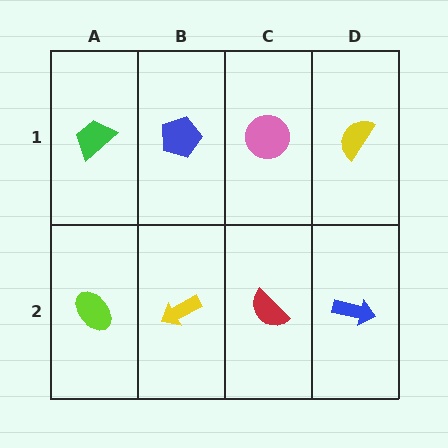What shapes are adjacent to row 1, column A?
A lime ellipse (row 2, column A), a blue pentagon (row 1, column B).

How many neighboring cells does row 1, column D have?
2.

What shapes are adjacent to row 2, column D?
A yellow semicircle (row 1, column D), a red semicircle (row 2, column C).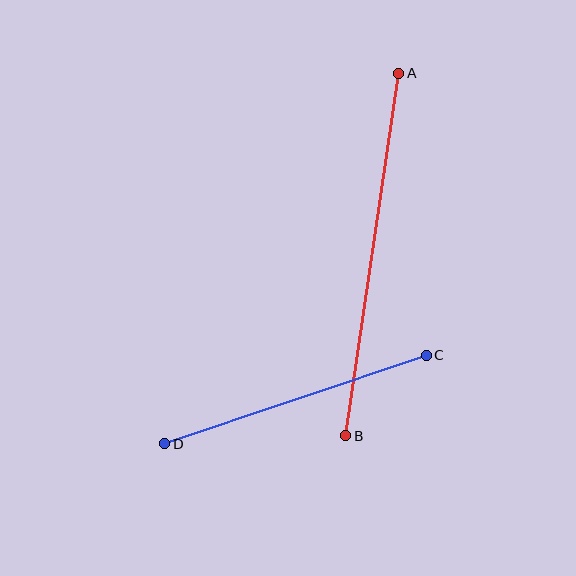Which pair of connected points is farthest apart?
Points A and B are farthest apart.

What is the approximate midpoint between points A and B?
The midpoint is at approximately (372, 255) pixels.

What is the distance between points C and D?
The distance is approximately 276 pixels.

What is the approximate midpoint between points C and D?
The midpoint is at approximately (296, 399) pixels.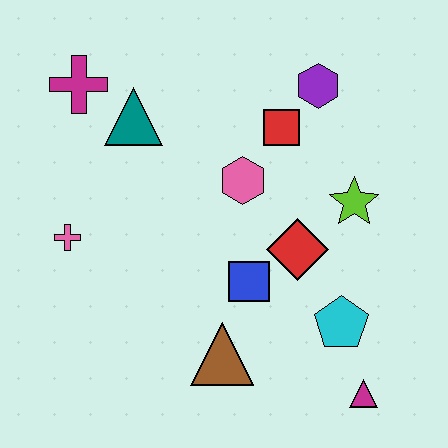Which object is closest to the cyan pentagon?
The magenta triangle is closest to the cyan pentagon.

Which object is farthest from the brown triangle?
The magenta cross is farthest from the brown triangle.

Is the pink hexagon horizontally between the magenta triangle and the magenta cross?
Yes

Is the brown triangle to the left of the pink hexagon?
Yes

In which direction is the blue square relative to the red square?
The blue square is below the red square.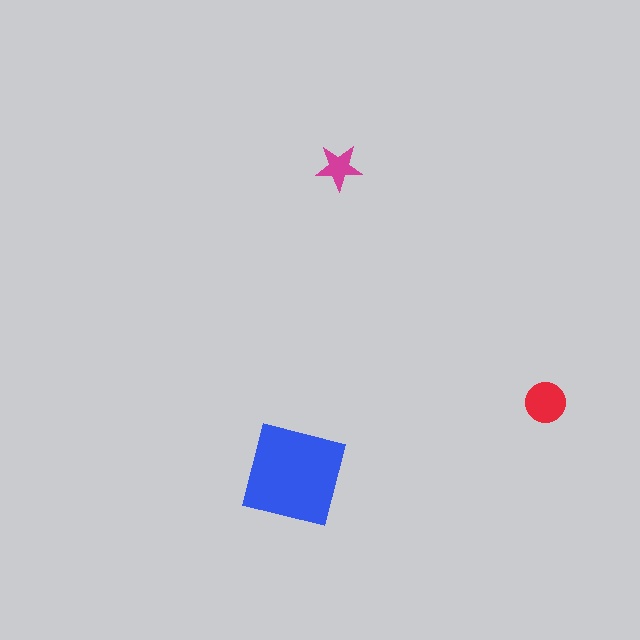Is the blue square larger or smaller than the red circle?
Larger.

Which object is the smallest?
The magenta star.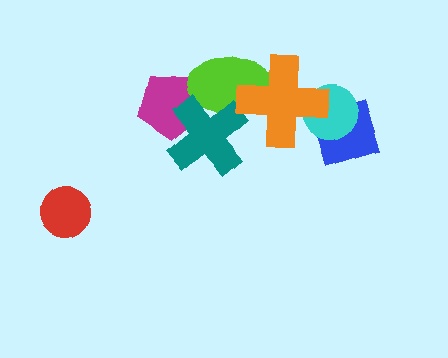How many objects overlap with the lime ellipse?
3 objects overlap with the lime ellipse.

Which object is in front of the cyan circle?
The orange cross is in front of the cyan circle.